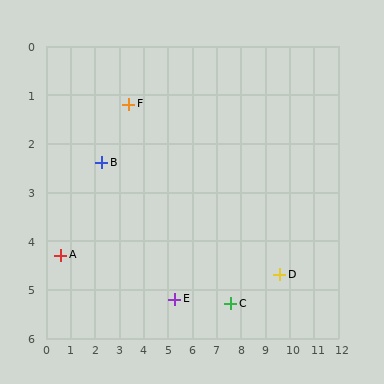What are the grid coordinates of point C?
Point C is at approximately (7.6, 5.3).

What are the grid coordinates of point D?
Point D is at approximately (9.6, 4.7).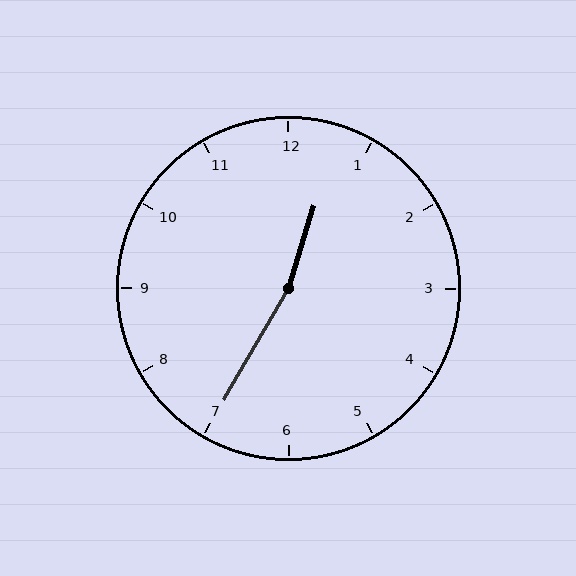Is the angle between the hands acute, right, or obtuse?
It is obtuse.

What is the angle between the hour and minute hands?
Approximately 168 degrees.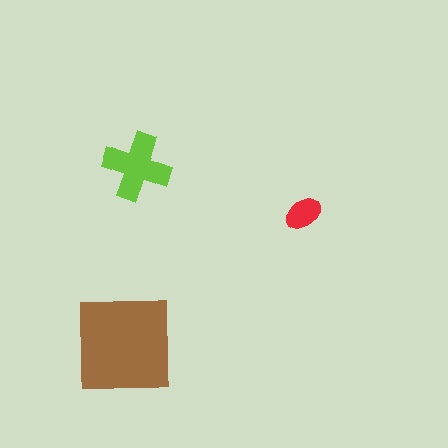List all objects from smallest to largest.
The red ellipse, the lime cross, the brown square.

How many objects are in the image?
There are 3 objects in the image.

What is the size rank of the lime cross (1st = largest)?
2nd.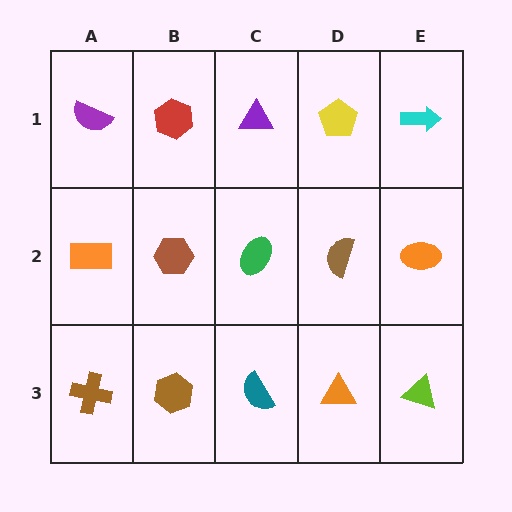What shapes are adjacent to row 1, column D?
A brown semicircle (row 2, column D), a purple triangle (row 1, column C), a cyan arrow (row 1, column E).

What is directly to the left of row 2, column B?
An orange rectangle.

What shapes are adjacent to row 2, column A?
A purple semicircle (row 1, column A), a brown cross (row 3, column A), a brown hexagon (row 2, column B).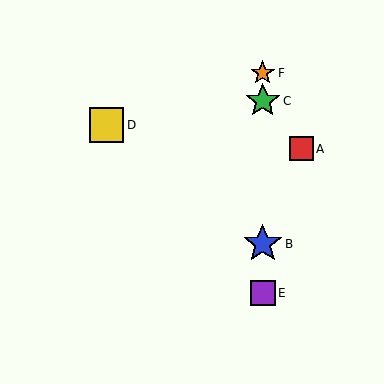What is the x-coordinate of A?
Object A is at x≈301.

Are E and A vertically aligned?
No, E is at x≈263 and A is at x≈301.